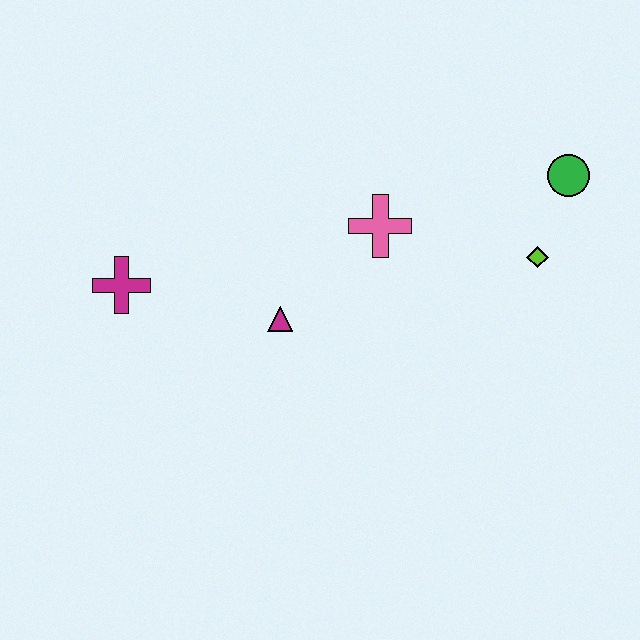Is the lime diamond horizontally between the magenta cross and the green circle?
Yes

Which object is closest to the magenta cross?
The magenta triangle is closest to the magenta cross.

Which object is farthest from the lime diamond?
The magenta cross is farthest from the lime diamond.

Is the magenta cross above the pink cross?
No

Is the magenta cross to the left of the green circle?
Yes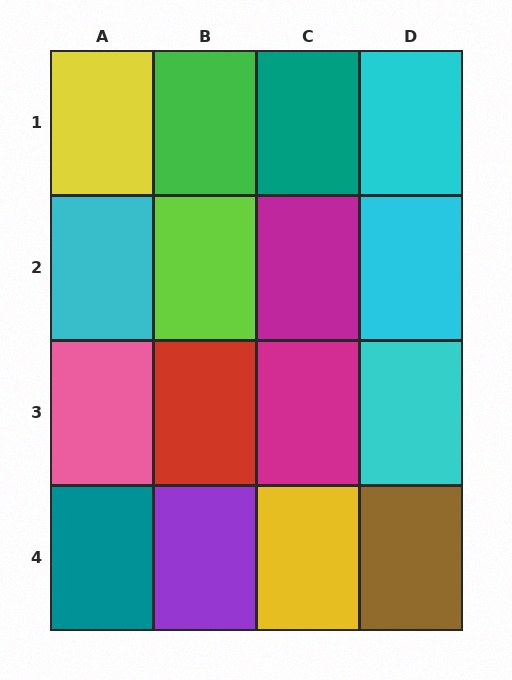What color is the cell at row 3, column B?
Red.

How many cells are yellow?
2 cells are yellow.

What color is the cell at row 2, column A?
Cyan.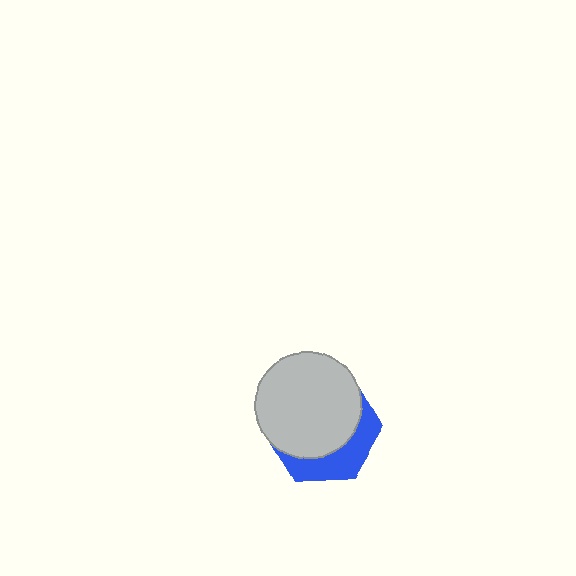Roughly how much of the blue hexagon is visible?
A small part of it is visible (roughly 32%).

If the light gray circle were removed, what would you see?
You would see the complete blue hexagon.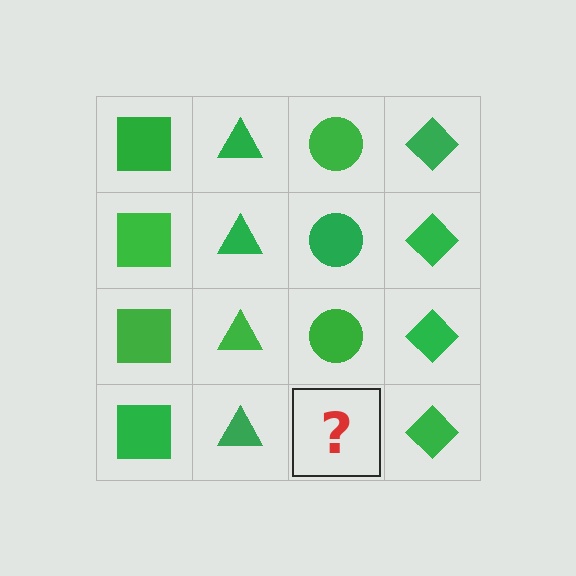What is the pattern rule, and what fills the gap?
The rule is that each column has a consistent shape. The gap should be filled with a green circle.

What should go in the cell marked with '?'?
The missing cell should contain a green circle.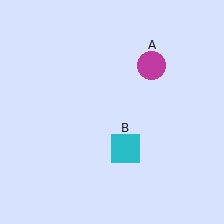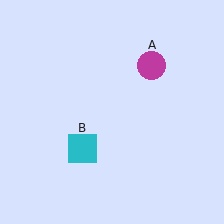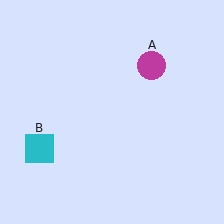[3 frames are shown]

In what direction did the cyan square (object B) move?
The cyan square (object B) moved left.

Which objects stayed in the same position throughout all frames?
Magenta circle (object A) remained stationary.